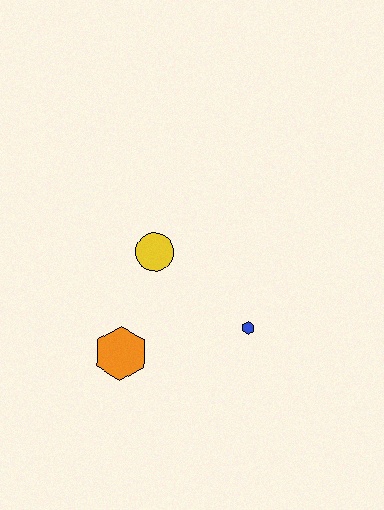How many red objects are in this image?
There are no red objects.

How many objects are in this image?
There are 3 objects.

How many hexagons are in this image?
There are 2 hexagons.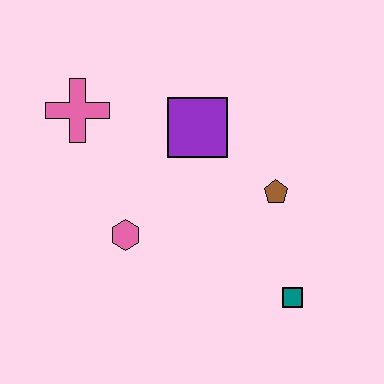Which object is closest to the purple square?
The brown pentagon is closest to the purple square.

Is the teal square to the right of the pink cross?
Yes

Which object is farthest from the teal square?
The pink cross is farthest from the teal square.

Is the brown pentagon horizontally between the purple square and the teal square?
Yes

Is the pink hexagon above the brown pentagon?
No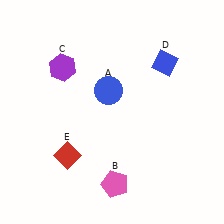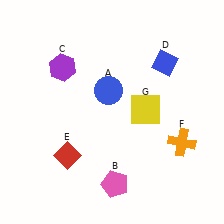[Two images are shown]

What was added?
An orange cross (F), a yellow square (G) were added in Image 2.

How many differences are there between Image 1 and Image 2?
There are 2 differences between the two images.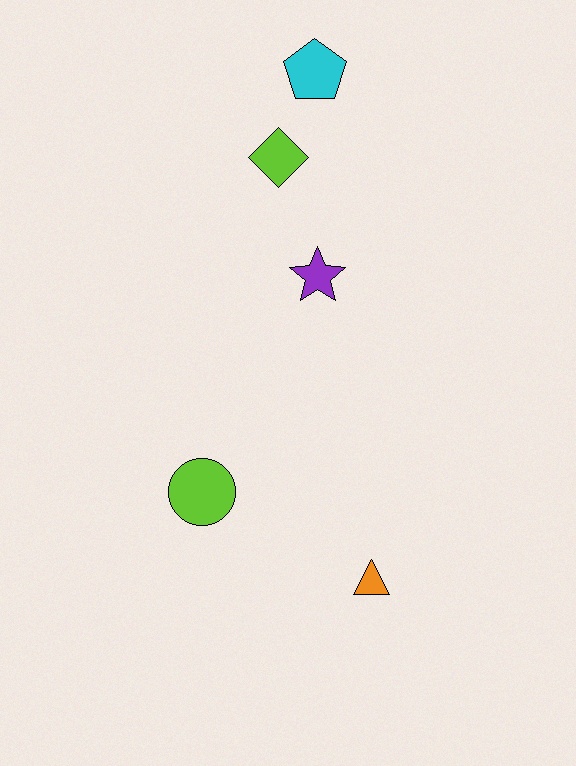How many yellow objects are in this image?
There are no yellow objects.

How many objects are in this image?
There are 5 objects.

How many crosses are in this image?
There are no crosses.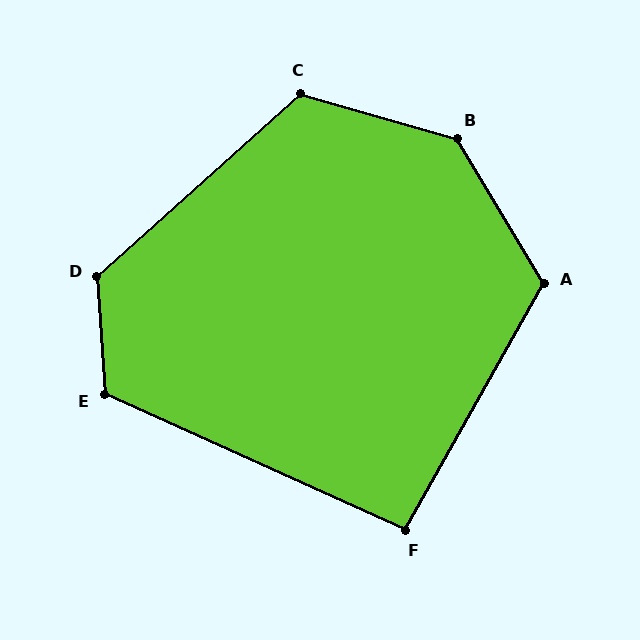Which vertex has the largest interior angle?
B, at approximately 137 degrees.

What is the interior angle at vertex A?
Approximately 120 degrees (obtuse).